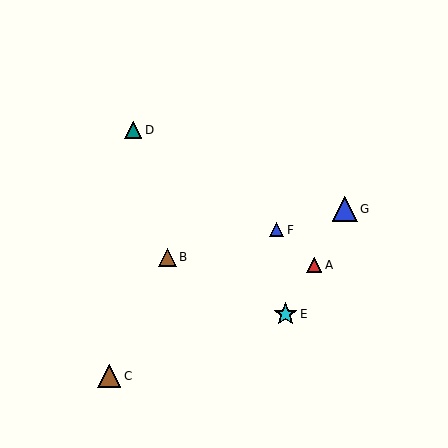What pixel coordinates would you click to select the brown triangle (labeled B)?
Click at (167, 257) to select the brown triangle B.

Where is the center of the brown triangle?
The center of the brown triangle is at (109, 376).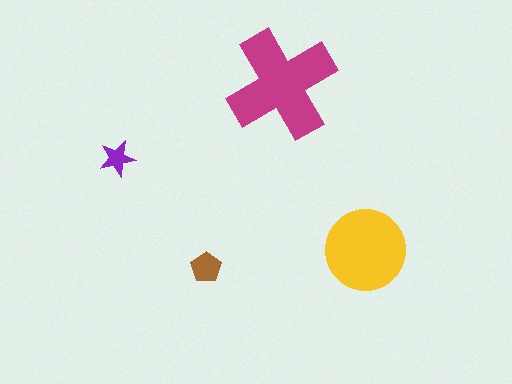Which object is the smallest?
The purple star.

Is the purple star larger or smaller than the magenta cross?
Smaller.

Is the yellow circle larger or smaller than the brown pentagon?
Larger.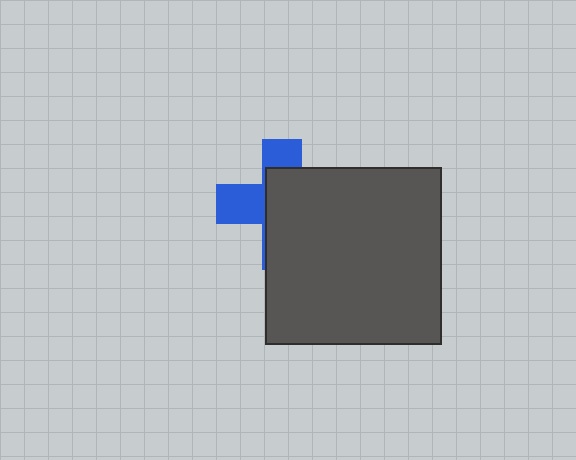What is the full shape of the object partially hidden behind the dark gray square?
The partially hidden object is a blue cross.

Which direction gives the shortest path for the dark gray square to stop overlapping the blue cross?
Moving right gives the shortest separation.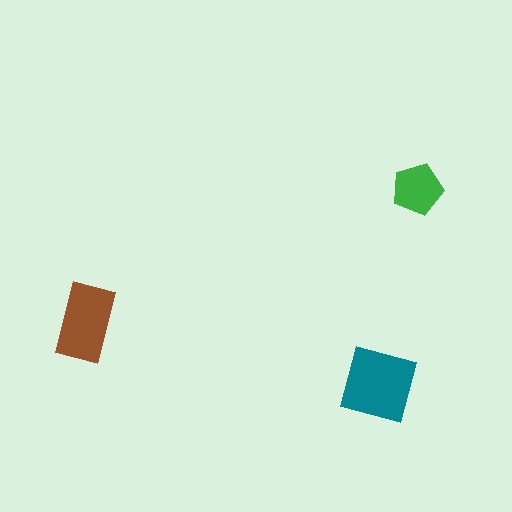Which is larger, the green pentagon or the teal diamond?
The teal diamond.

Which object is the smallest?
The green pentagon.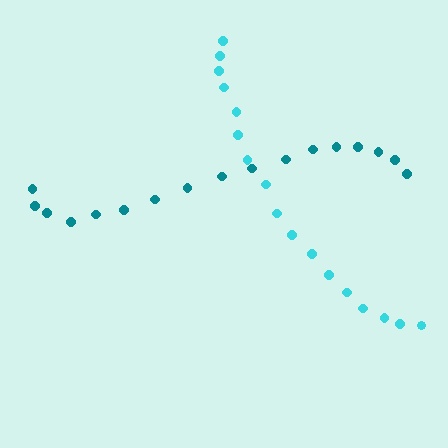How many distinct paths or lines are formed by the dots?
There are 2 distinct paths.